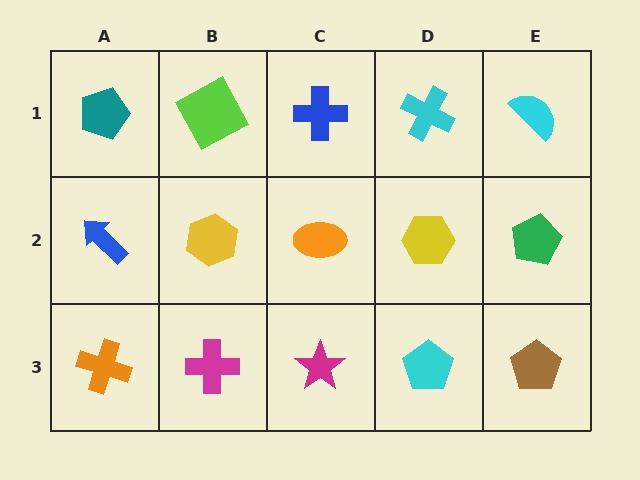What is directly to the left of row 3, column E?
A cyan pentagon.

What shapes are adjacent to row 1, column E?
A green pentagon (row 2, column E), a cyan cross (row 1, column D).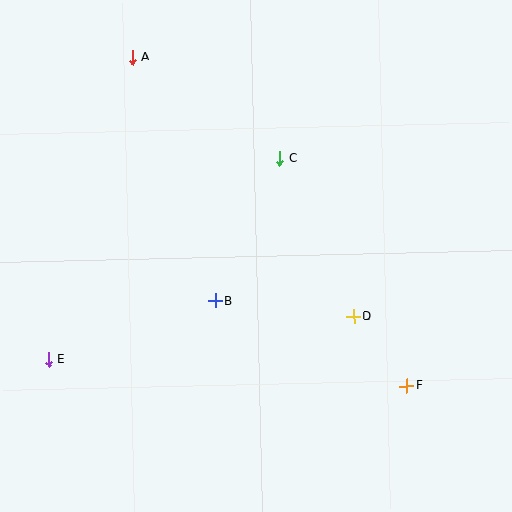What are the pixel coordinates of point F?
Point F is at (407, 386).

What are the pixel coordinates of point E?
Point E is at (49, 359).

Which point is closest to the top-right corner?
Point C is closest to the top-right corner.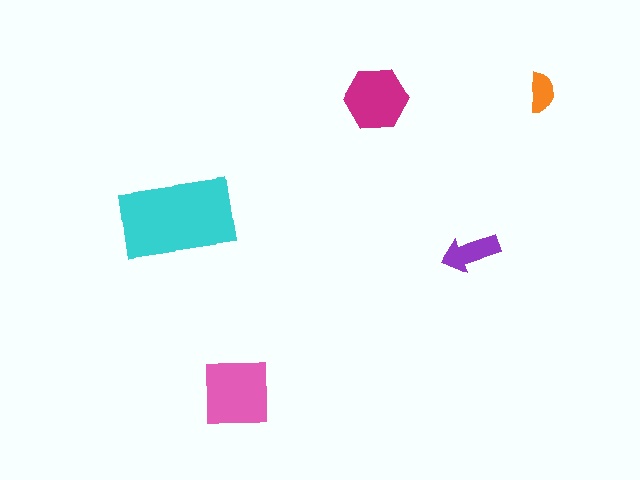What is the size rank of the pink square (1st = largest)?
2nd.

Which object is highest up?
The orange semicircle is topmost.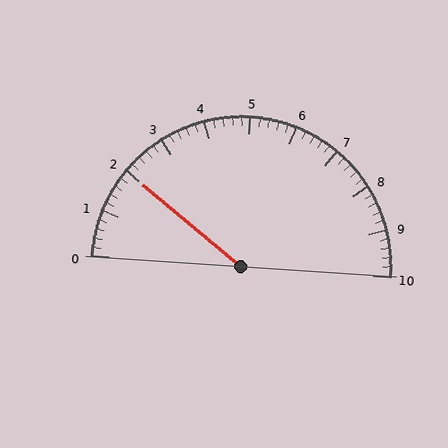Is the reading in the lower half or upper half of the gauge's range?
The reading is in the lower half of the range (0 to 10).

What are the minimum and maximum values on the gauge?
The gauge ranges from 0 to 10.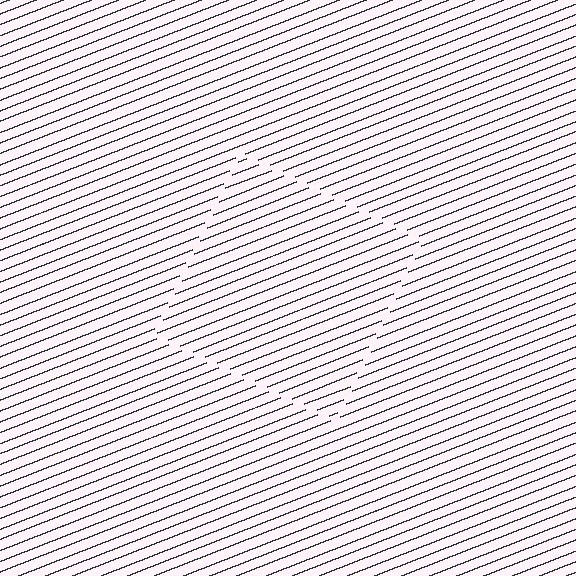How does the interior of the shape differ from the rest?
The interior of the shape contains the same grating, shifted by half a period — the contour is defined by the phase discontinuity where line-ends from the inner and outer gratings abut.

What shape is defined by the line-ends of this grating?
An illusory square. The interior of the shape contains the same grating, shifted by half a period — the contour is defined by the phase discontinuity where line-ends from the inner and outer gratings abut.